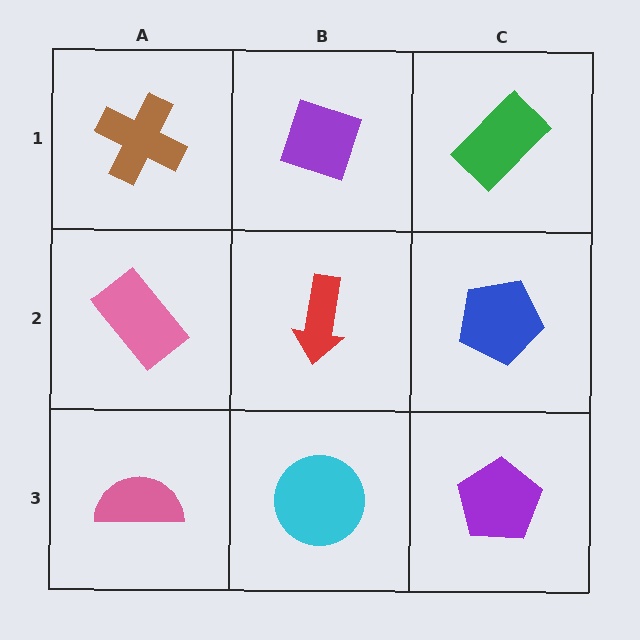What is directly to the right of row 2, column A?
A red arrow.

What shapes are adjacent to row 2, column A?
A brown cross (row 1, column A), a pink semicircle (row 3, column A), a red arrow (row 2, column B).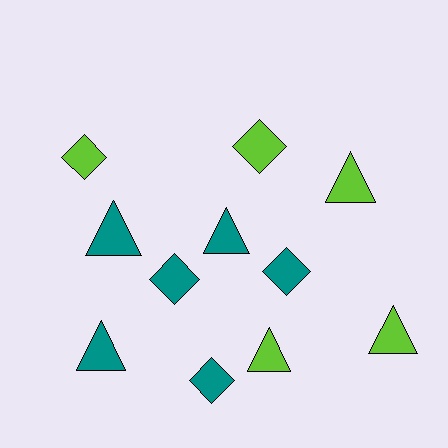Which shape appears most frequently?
Triangle, with 6 objects.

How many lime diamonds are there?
There are 2 lime diamonds.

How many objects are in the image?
There are 11 objects.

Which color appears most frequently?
Teal, with 6 objects.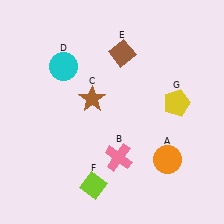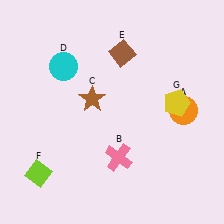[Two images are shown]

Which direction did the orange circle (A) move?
The orange circle (A) moved up.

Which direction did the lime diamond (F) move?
The lime diamond (F) moved left.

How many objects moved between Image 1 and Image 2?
2 objects moved between the two images.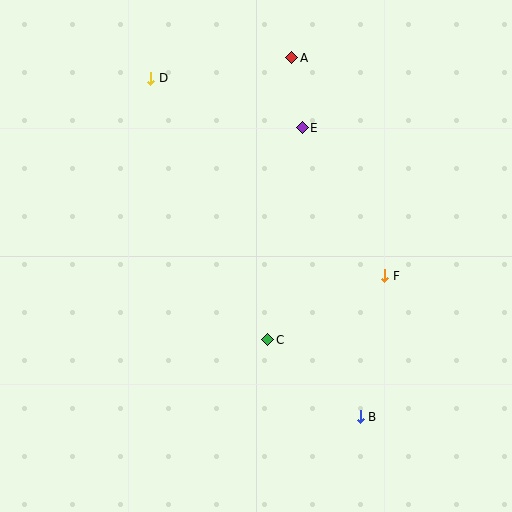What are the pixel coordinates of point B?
Point B is at (360, 417).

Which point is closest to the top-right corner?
Point A is closest to the top-right corner.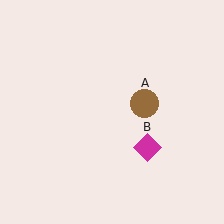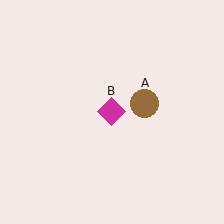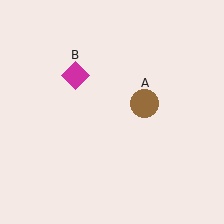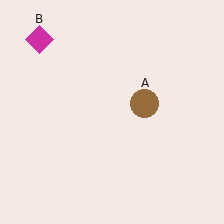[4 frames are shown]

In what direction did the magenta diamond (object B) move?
The magenta diamond (object B) moved up and to the left.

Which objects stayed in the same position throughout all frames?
Brown circle (object A) remained stationary.